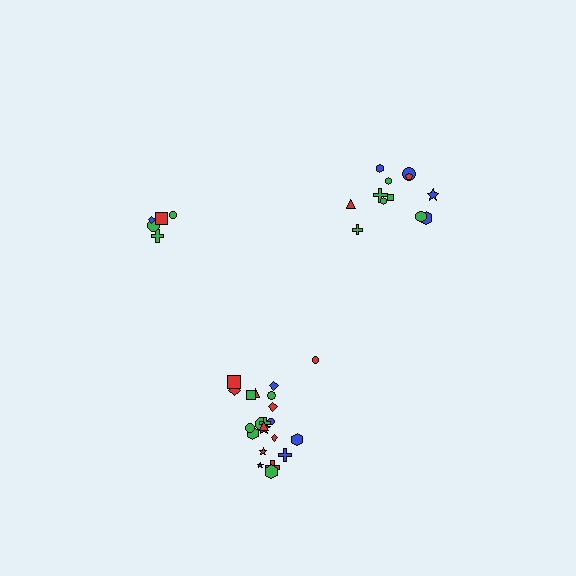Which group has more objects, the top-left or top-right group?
The top-right group.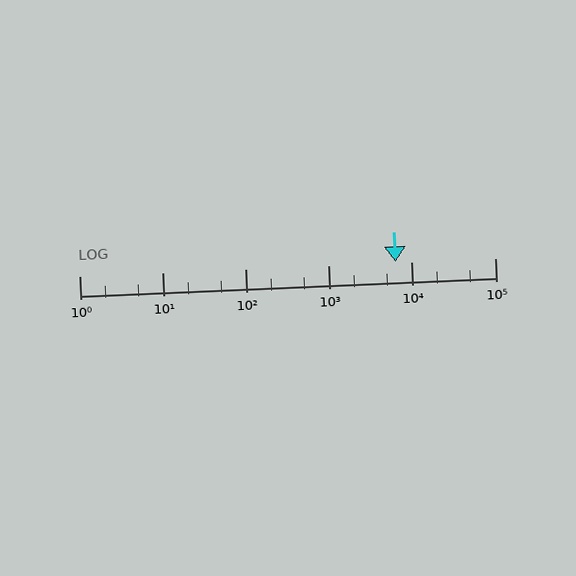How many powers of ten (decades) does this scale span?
The scale spans 5 decades, from 1 to 100000.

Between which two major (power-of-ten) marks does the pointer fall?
The pointer is between 1000 and 10000.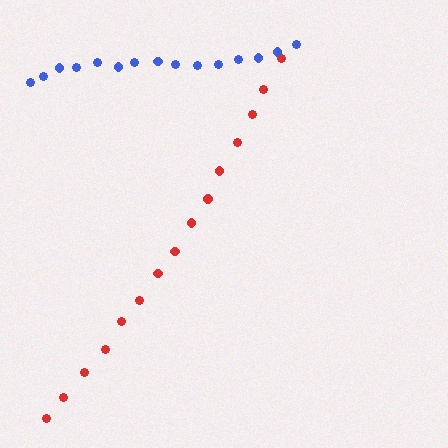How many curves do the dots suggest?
There are 2 distinct paths.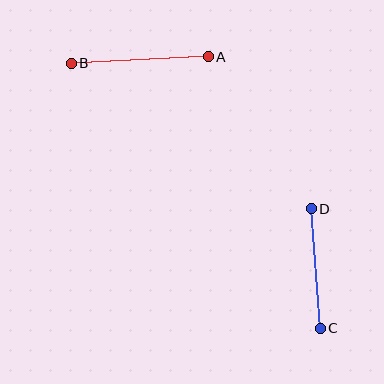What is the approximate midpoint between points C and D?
The midpoint is at approximately (316, 268) pixels.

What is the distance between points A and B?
The distance is approximately 137 pixels.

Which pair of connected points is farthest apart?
Points A and B are farthest apart.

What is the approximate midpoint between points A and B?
The midpoint is at approximately (140, 60) pixels.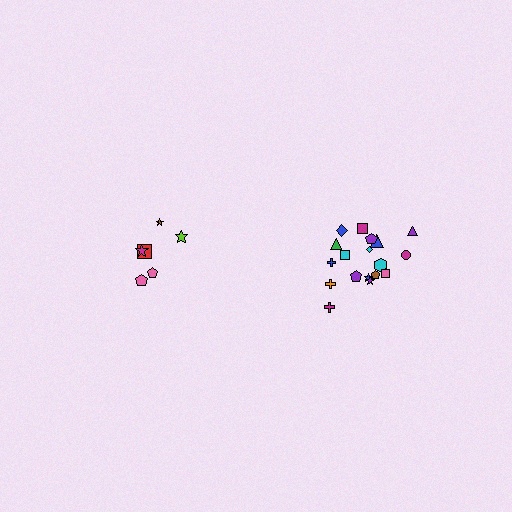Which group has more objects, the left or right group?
The right group.